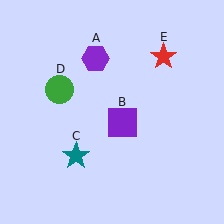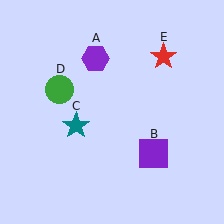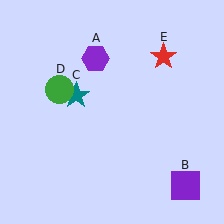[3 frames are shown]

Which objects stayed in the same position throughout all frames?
Purple hexagon (object A) and green circle (object D) and red star (object E) remained stationary.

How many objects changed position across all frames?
2 objects changed position: purple square (object B), teal star (object C).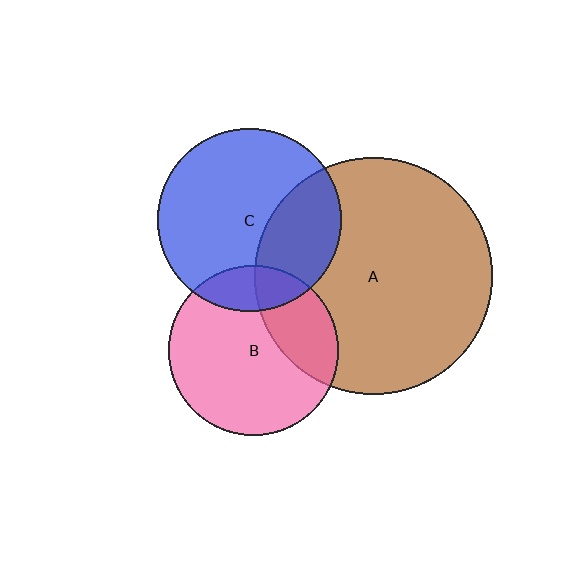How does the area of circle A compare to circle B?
Approximately 1.9 times.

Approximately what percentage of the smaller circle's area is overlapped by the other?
Approximately 15%.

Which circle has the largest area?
Circle A (brown).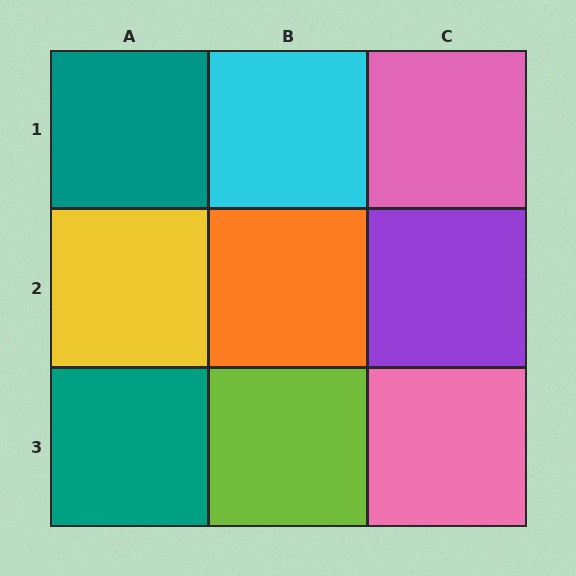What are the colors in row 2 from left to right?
Yellow, orange, purple.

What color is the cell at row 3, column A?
Teal.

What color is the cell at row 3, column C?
Pink.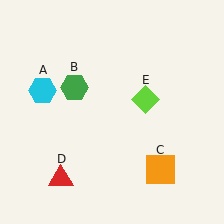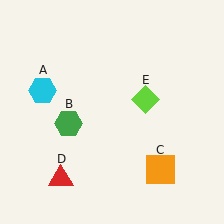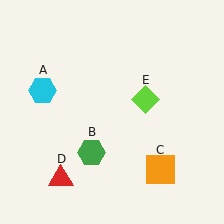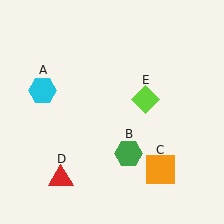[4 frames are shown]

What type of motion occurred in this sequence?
The green hexagon (object B) rotated counterclockwise around the center of the scene.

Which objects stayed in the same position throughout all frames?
Cyan hexagon (object A) and orange square (object C) and red triangle (object D) and lime diamond (object E) remained stationary.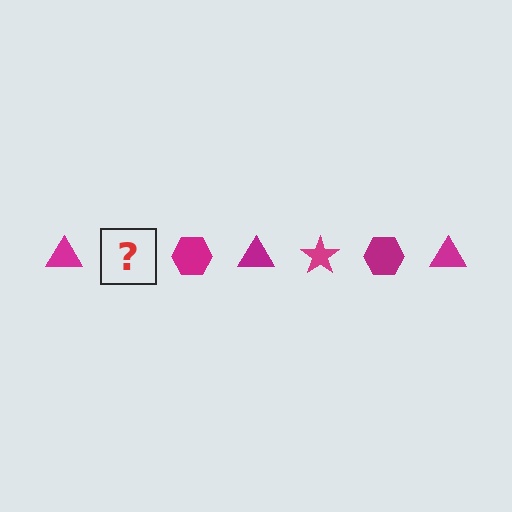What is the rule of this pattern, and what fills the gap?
The rule is that the pattern cycles through triangle, star, hexagon shapes in magenta. The gap should be filled with a magenta star.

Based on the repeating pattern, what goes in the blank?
The blank should be a magenta star.